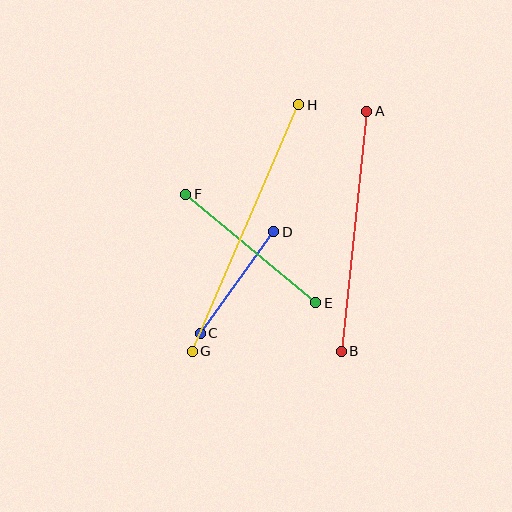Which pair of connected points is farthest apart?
Points G and H are farthest apart.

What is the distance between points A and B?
The distance is approximately 241 pixels.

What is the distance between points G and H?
The distance is approximately 269 pixels.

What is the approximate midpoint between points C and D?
The midpoint is at approximately (237, 282) pixels.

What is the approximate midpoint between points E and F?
The midpoint is at approximately (251, 248) pixels.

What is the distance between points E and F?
The distance is approximately 169 pixels.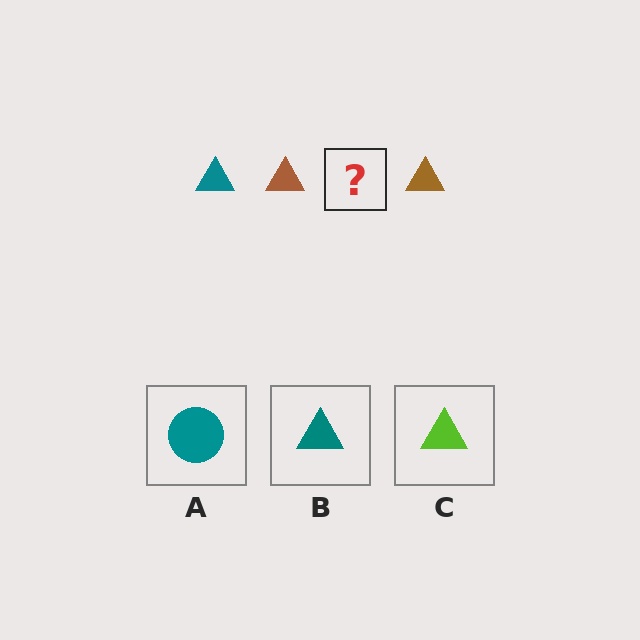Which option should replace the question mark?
Option B.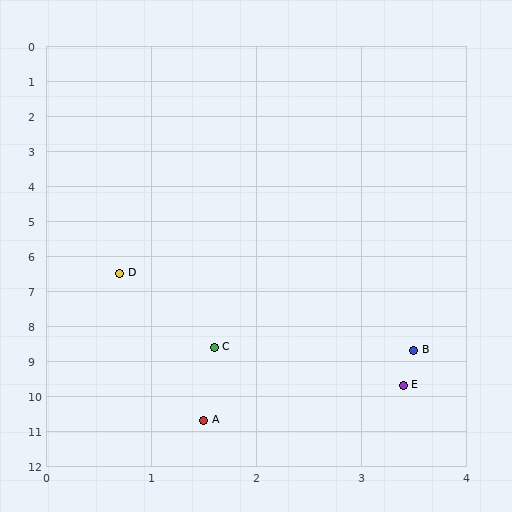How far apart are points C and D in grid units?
Points C and D are about 2.3 grid units apart.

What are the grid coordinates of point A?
Point A is at approximately (1.5, 10.7).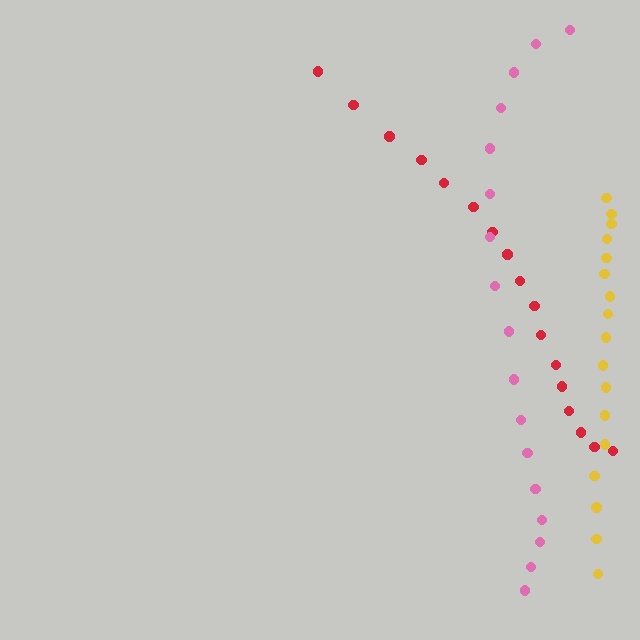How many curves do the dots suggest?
There are 3 distinct paths.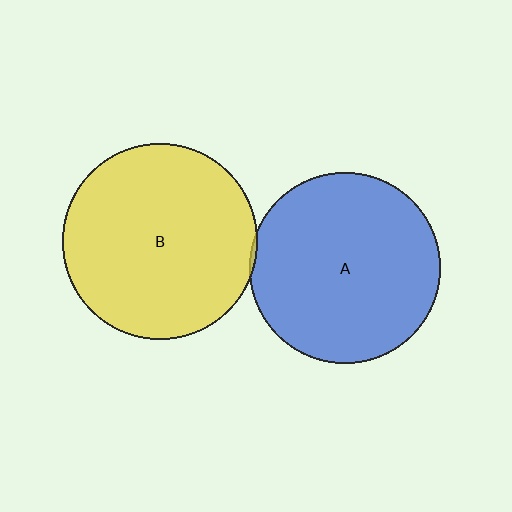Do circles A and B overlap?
Yes.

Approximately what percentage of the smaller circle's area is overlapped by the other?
Approximately 5%.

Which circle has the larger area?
Circle B (yellow).